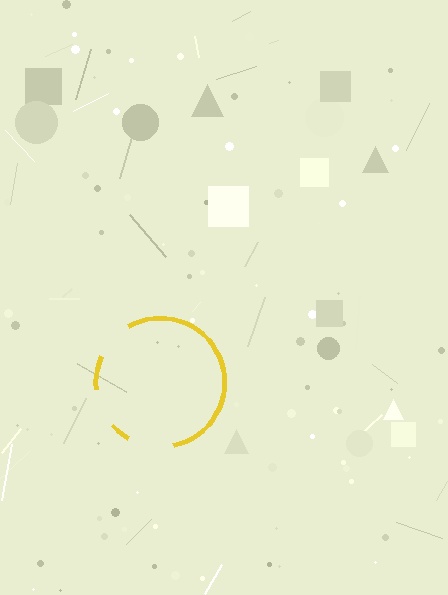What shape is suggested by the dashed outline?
The dashed outline suggests a circle.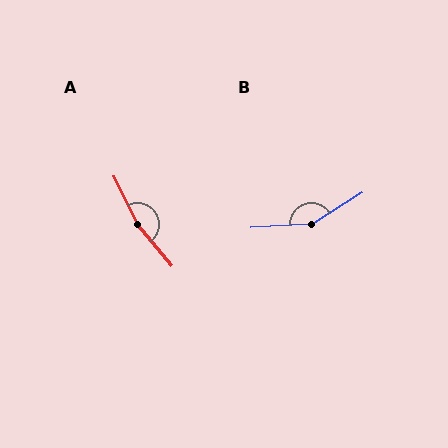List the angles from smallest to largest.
B (151°), A (166°).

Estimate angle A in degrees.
Approximately 166 degrees.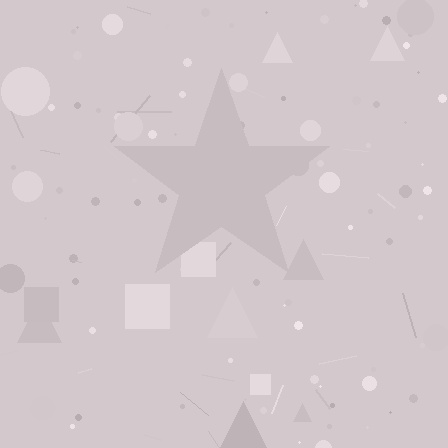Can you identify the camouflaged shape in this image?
The camouflaged shape is a star.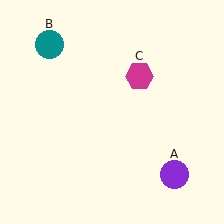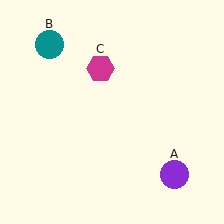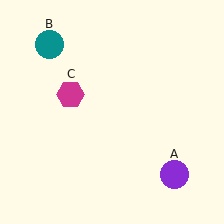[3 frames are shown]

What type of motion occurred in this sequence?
The magenta hexagon (object C) rotated counterclockwise around the center of the scene.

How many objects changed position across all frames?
1 object changed position: magenta hexagon (object C).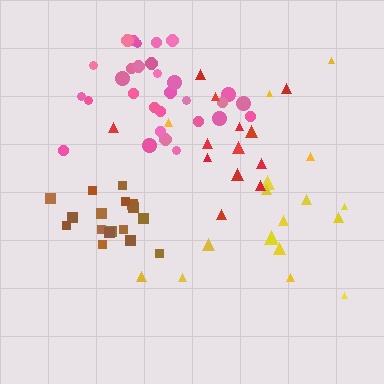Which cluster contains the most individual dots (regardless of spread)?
Pink (30).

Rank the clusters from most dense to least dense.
brown, pink, red, yellow.